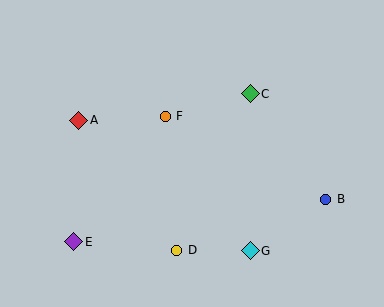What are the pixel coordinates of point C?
Point C is at (250, 94).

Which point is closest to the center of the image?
Point F at (165, 116) is closest to the center.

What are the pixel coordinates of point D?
Point D is at (177, 250).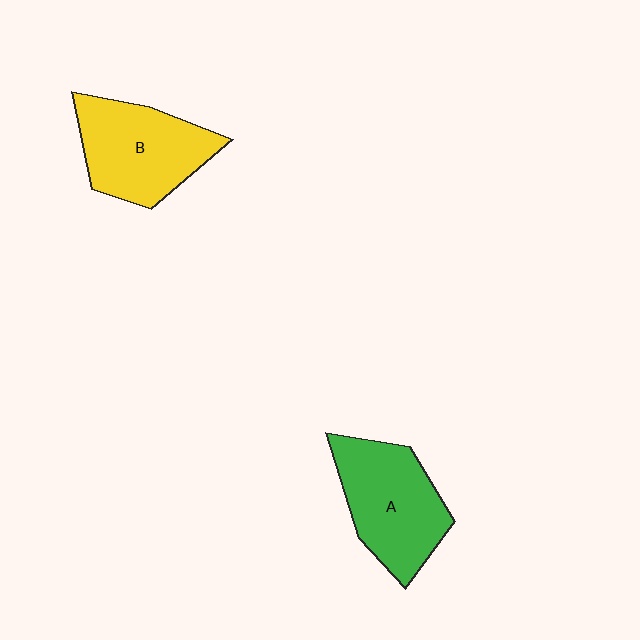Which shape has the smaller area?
Shape B (yellow).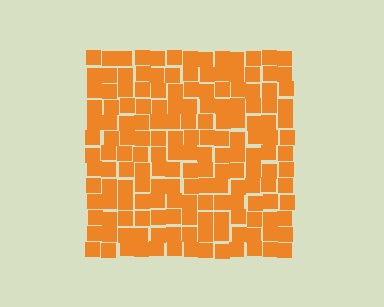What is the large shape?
The large shape is a square.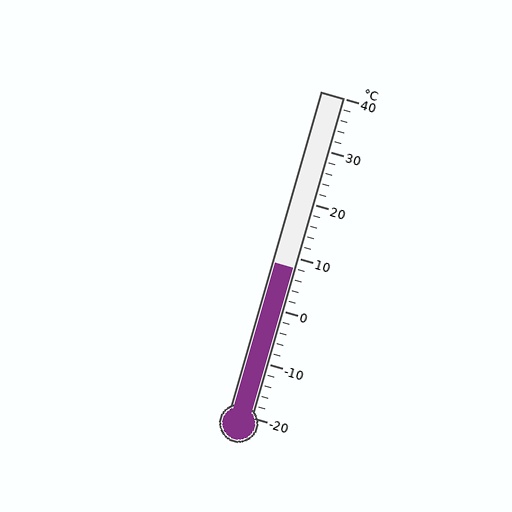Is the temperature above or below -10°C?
The temperature is above -10°C.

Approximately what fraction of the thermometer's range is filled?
The thermometer is filled to approximately 45% of its range.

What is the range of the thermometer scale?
The thermometer scale ranges from -20°C to 40°C.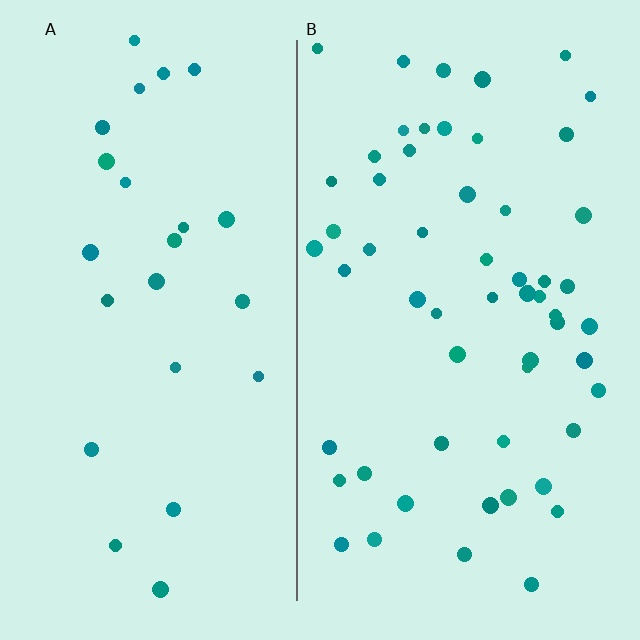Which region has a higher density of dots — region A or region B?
B (the right).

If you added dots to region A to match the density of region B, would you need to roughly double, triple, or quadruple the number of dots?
Approximately double.